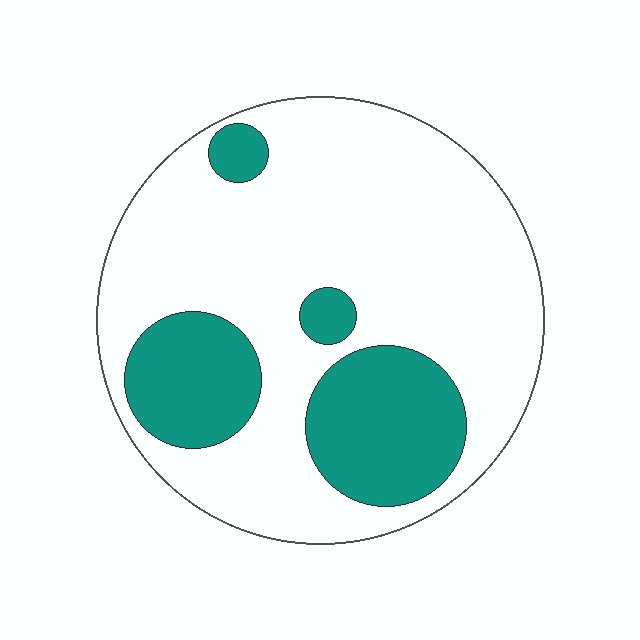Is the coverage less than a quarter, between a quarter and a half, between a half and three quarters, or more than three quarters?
Between a quarter and a half.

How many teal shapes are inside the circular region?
4.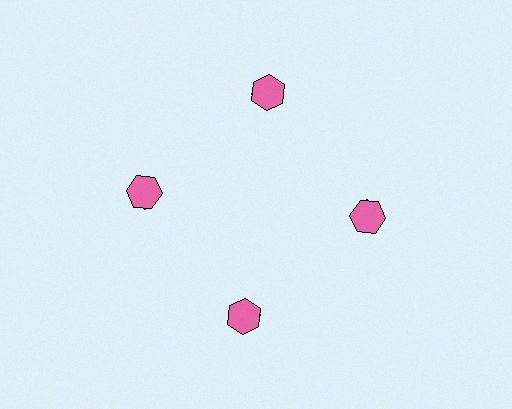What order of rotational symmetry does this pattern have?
This pattern has 4-fold rotational symmetry.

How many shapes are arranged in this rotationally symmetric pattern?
There are 8 shapes, arranged in 4 groups of 2.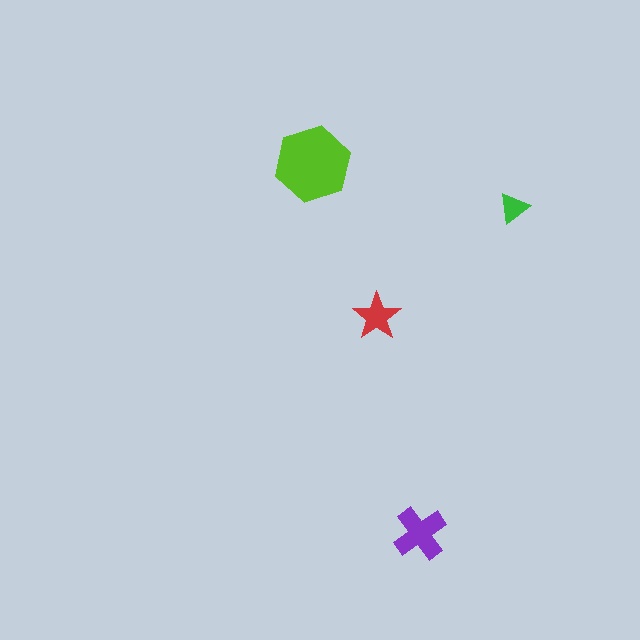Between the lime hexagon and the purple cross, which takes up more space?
The lime hexagon.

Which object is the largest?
The lime hexagon.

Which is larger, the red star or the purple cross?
The purple cross.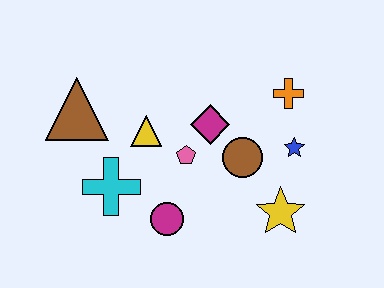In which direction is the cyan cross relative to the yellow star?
The cyan cross is to the left of the yellow star.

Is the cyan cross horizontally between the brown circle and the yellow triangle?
No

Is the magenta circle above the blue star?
No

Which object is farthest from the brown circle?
The brown triangle is farthest from the brown circle.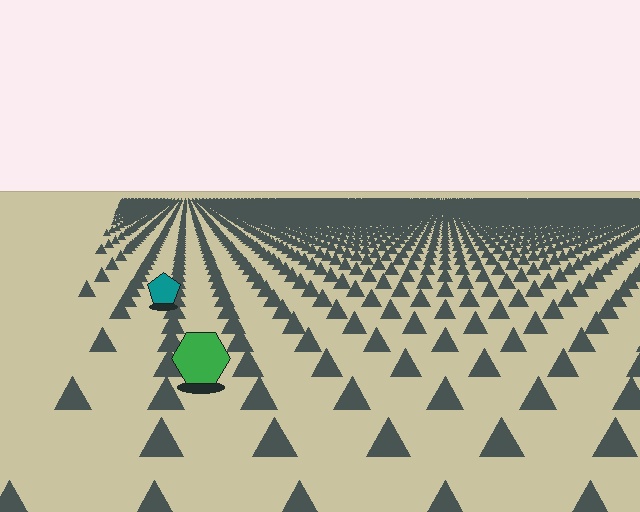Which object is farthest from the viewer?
The teal pentagon is farthest from the viewer. It appears smaller and the ground texture around it is denser.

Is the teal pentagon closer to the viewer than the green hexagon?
No. The green hexagon is closer — you can tell from the texture gradient: the ground texture is coarser near it.